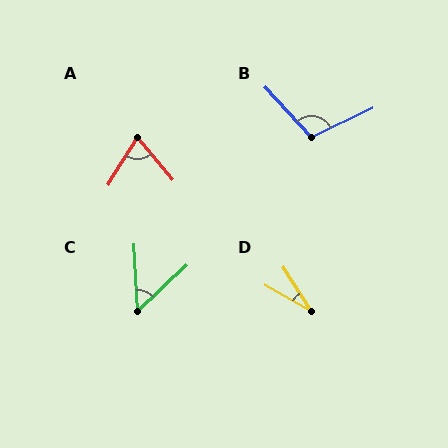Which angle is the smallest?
D, at approximately 27 degrees.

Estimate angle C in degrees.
Approximately 50 degrees.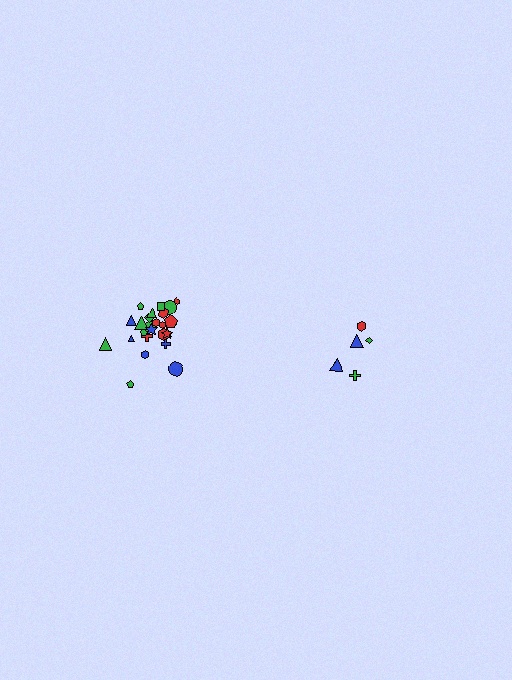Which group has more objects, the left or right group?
The left group.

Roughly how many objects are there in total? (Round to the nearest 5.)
Roughly 30 objects in total.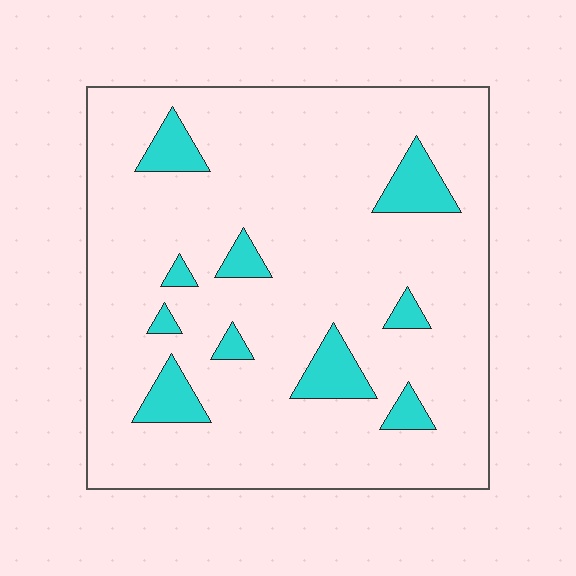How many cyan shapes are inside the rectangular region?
10.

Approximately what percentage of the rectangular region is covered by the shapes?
Approximately 10%.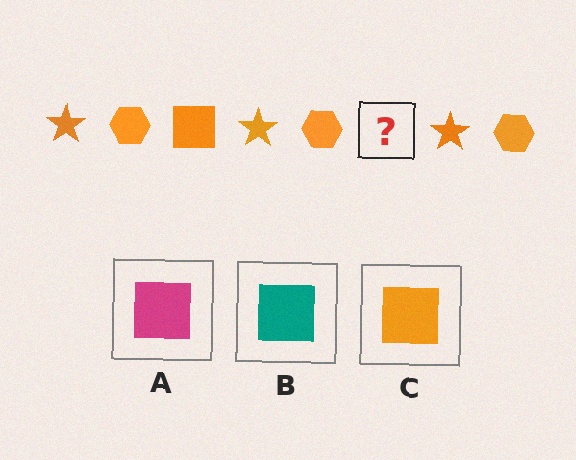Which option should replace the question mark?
Option C.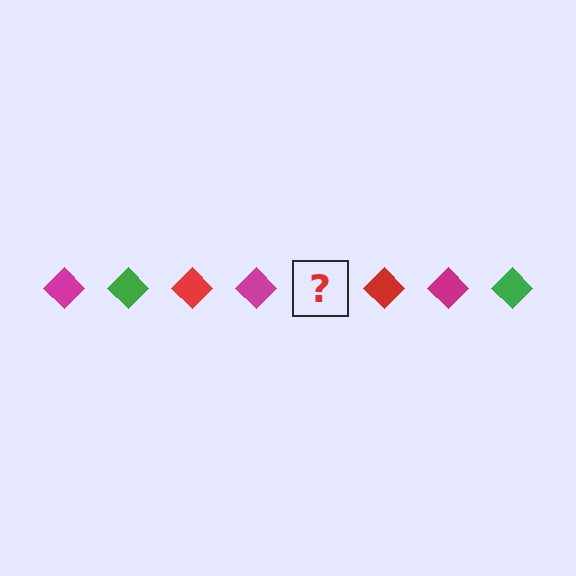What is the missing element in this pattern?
The missing element is a green diamond.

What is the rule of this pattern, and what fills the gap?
The rule is that the pattern cycles through magenta, green, red diamonds. The gap should be filled with a green diamond.